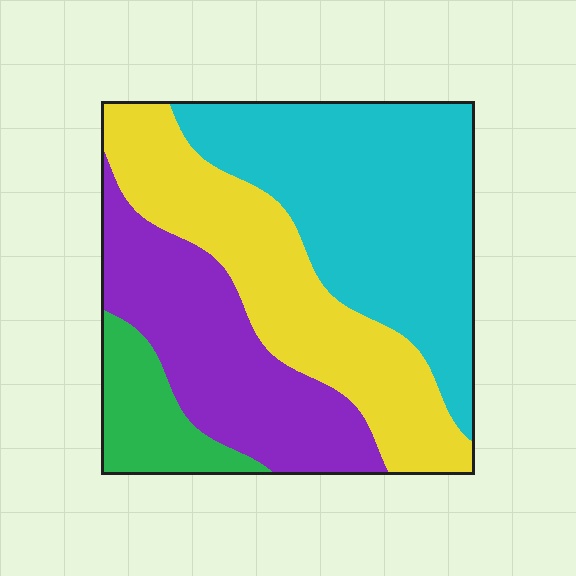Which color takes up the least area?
Green, at roughly 10%.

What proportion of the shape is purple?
Purple takes up about one quarter (1/4) of the shape.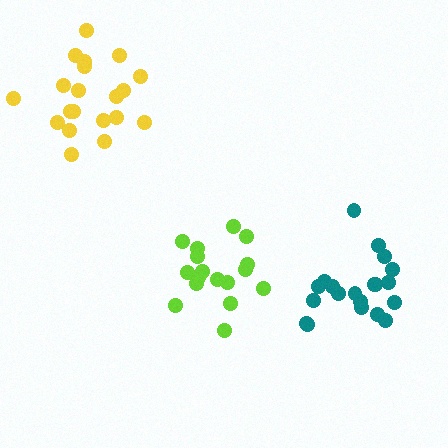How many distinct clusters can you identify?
There are 3 distinct clusters.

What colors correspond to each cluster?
The clusters are colored: lime, teal, yellow.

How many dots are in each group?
Group 1: 17 dots, Group 2: 20 dots, Group 3: 20 dots (57 total).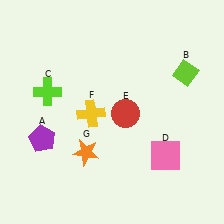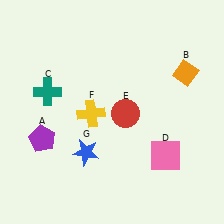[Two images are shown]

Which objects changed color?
B changed from lime to orange. C changed from lime to teal. G changed from orange to blue.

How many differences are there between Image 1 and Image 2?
There are 3 differences between the two images.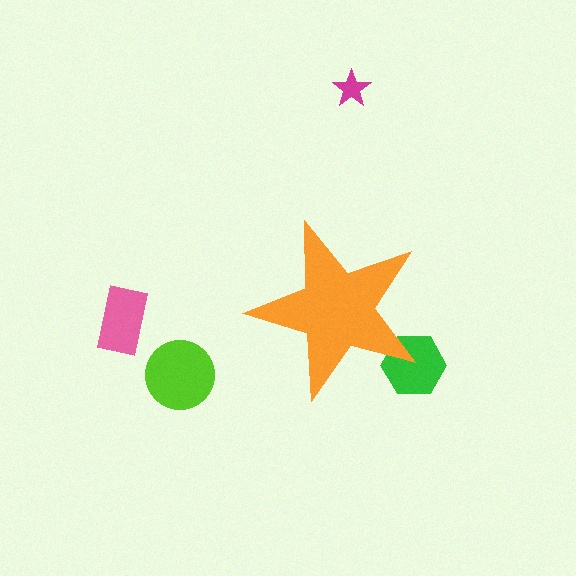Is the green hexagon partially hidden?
Yes, the green hexagon is partially hidden behind the orange star.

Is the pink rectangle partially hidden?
No, the pink rectangle is fully visible.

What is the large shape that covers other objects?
An orange star.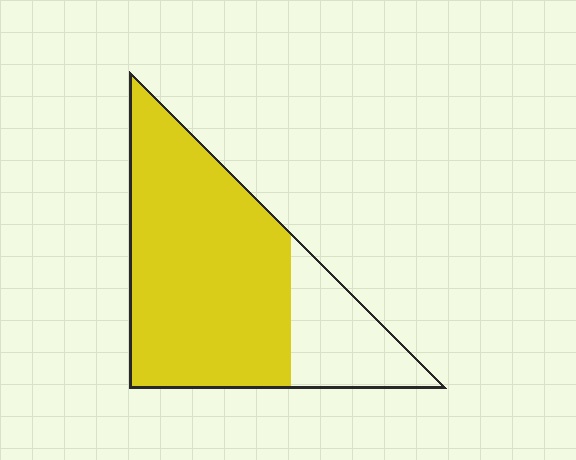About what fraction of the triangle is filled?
About three quarters (3/4).